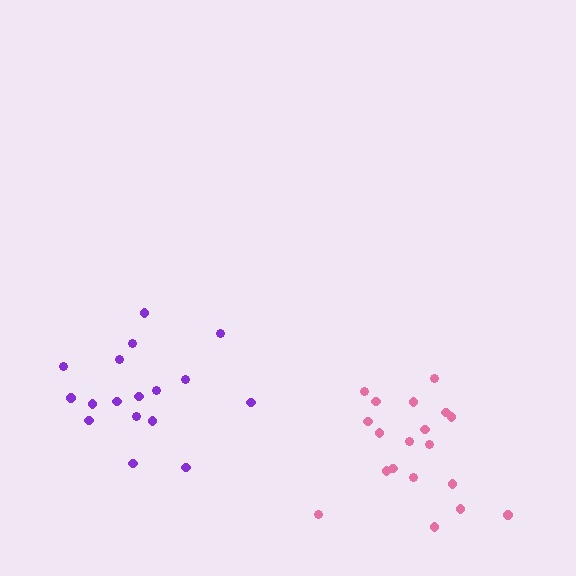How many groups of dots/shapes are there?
There are 2 groups.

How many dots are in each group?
Group 1: 17 dots, Group 2: 19 dots (36 total).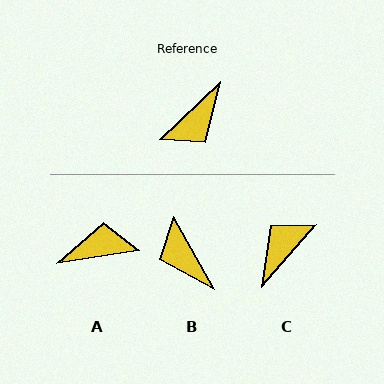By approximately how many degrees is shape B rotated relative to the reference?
Approximately 104 degrees clockwise.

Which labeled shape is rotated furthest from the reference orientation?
C, about 175 degrees away.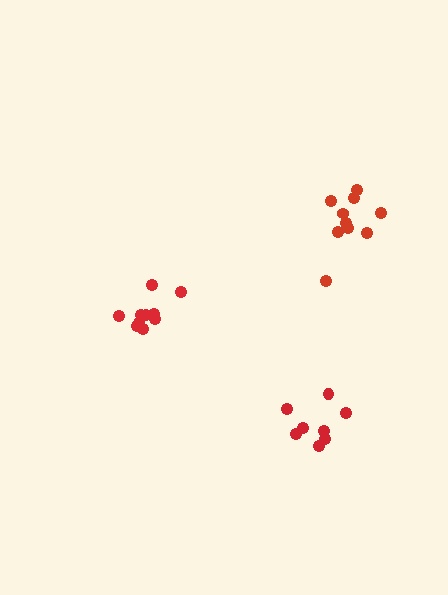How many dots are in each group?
Group 1: 8 dots, Group 2: 10 dots, Group 3: 10 dots (28 total).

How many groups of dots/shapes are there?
There are 3 groups.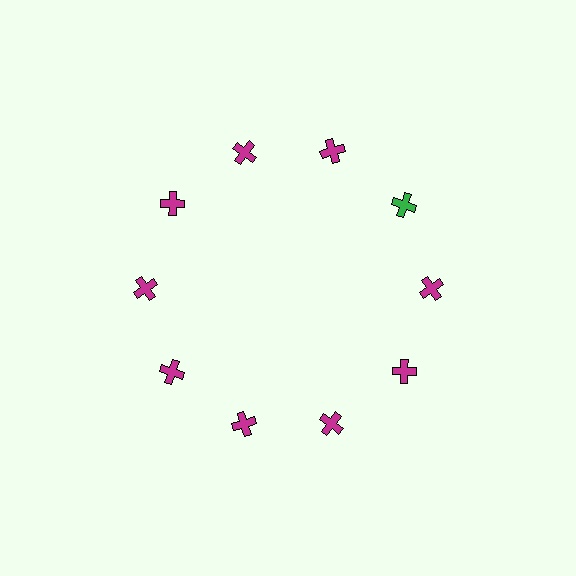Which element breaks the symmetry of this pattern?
The green cross at roughly the 2 o'clock position breaks the symmetry. All other shapes are magenta crosses.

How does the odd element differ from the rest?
It has a different color: green instead of magenta.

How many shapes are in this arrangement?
There are 10 shapes arranged in a ring pattern.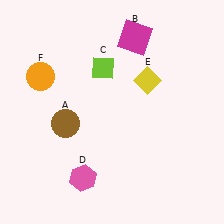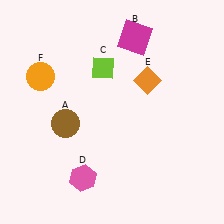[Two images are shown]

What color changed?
The diamond (E) changed from yellow in Image 1 to orange in Image 2.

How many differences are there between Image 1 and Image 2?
There is 1 difference between the two images.